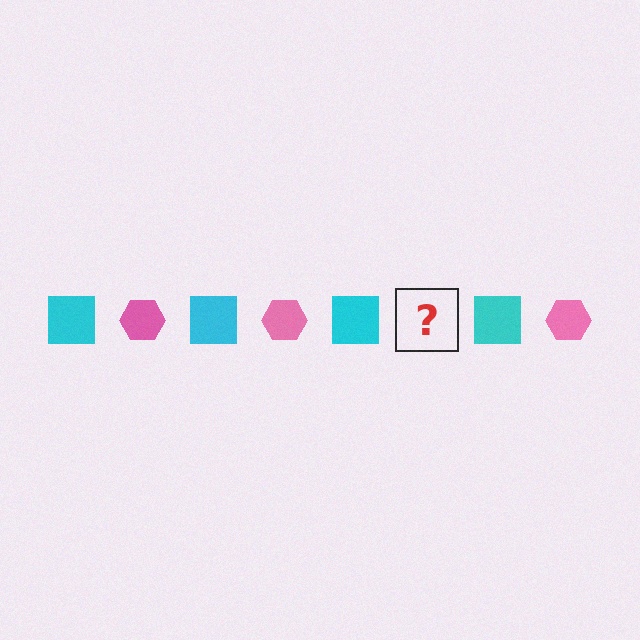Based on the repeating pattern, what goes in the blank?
The blank should be a pink hexagon.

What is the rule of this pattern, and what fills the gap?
The rule is that the pattern alternates between cyan square and pink hexagon. The gap should be filled with a pink hexagon.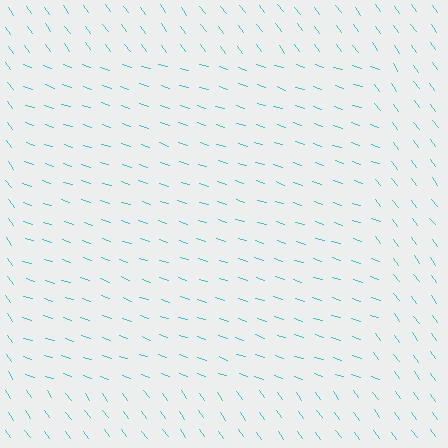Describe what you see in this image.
The image is filled with small cyan line segments. A rectangle region in the image has lines oriented differently from the surrounding lines, creating a visible texture boundary.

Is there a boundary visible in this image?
Yes, there is a texture boundary formed by a change in line orientation.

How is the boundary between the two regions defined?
The boundary is defined purely by a change in line orientation (approximately 36 degrees difference). All lines are the same color and thickness.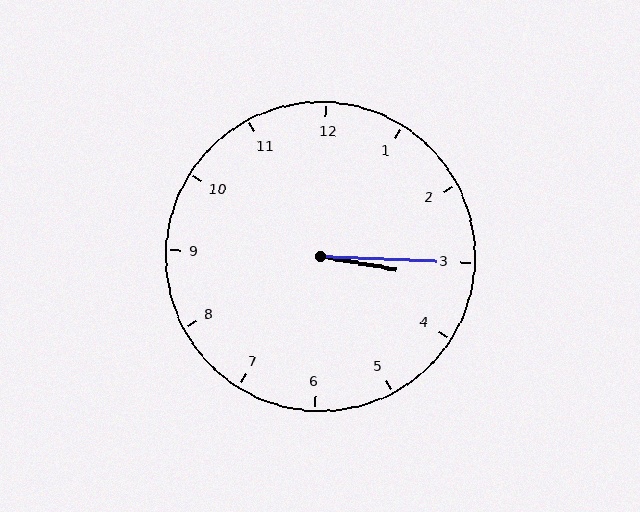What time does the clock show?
3:15.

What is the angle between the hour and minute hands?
Approximately 8 degrees.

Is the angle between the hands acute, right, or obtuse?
It is acute.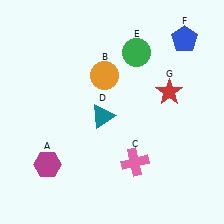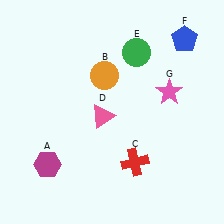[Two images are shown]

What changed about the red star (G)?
In Image 1, G is red. In Image 2, it changed to pink.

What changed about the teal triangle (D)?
In Image 1, D is teal. In Image 2, it changed to pink.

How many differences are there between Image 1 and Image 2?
There are 3 differences between the two images.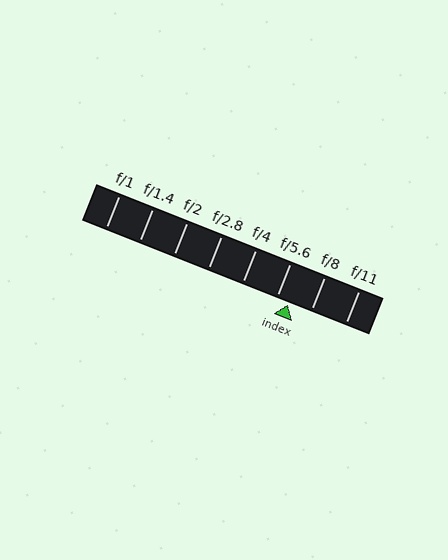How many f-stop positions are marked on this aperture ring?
There are 8 f-stop positions marked.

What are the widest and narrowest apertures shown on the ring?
The widest aperture shown is f/1 and the narrowest is f/11.